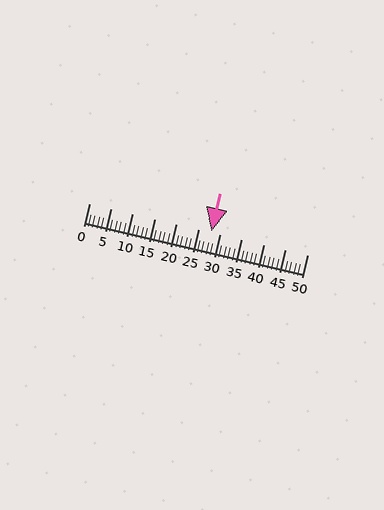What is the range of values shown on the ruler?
The ruler shows values from 0 to 50.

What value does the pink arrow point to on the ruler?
The pink arrow points to approximately 28.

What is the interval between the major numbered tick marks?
The major tick marks are spaced 5 units apart.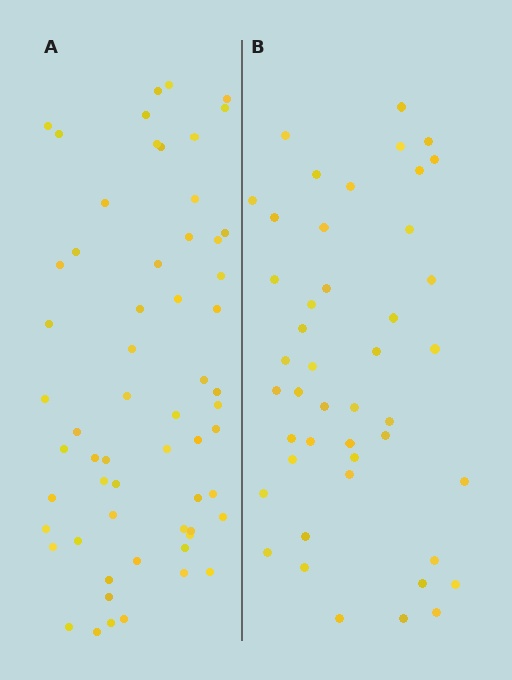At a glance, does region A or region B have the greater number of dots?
Region A (the left region) has more dots.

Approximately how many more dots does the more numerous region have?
Region A has approximately 15 more dots than region B.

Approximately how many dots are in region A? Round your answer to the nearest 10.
About 60 dots.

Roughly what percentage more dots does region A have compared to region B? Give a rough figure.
About 35% more.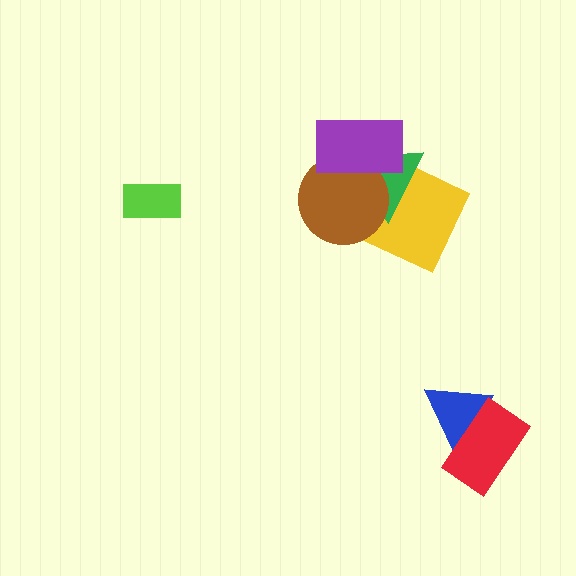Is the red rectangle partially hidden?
No, no other shape covers it.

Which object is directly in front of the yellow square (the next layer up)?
The green triangle is directly in front of the yellow square.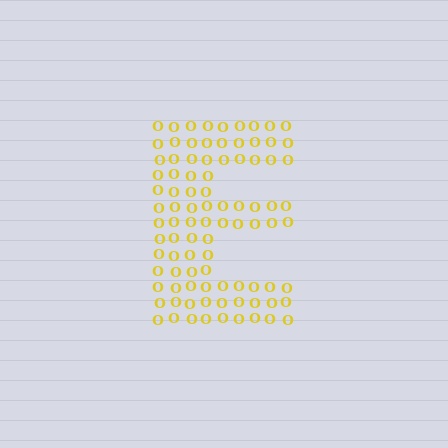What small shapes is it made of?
It is made of small letter O's.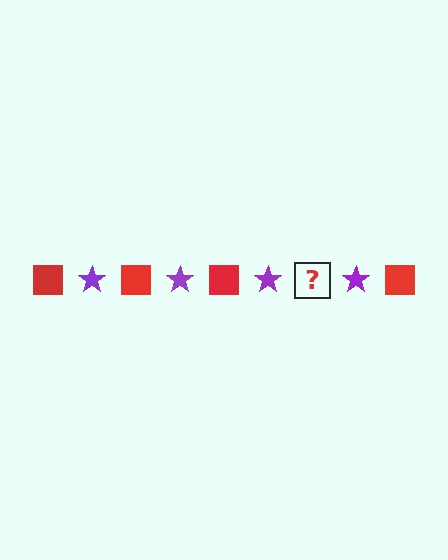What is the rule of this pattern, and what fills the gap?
The rule is that the pattern alternates between red square and purple star. The gap should be filled with a red square.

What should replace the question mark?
The question mark should be replaced with a red square.